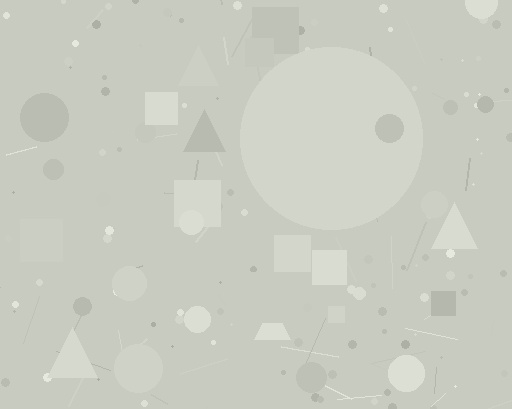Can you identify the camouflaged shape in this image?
The camouflaged shape is a circle.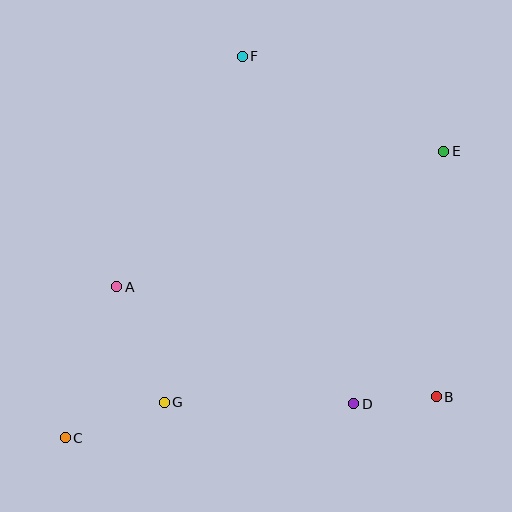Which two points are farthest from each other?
Points C and E are farthest from each other.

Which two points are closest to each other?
Points B and D are closest to each other.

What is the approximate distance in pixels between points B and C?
The distance between B and C is approximately 374 pixels.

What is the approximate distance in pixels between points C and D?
The distance between C and D is approximately 291 pixels.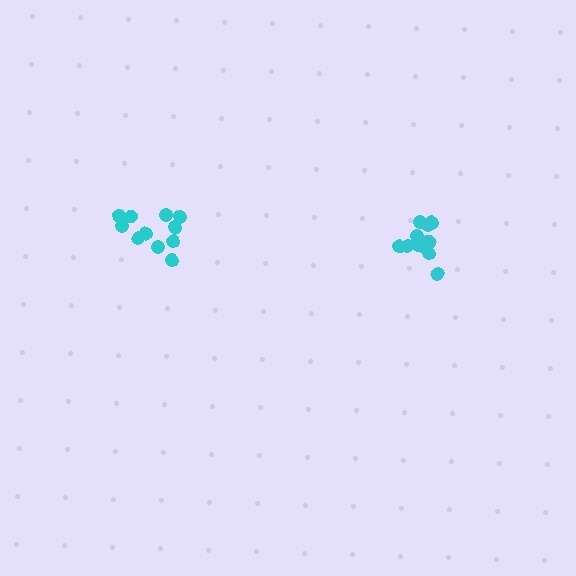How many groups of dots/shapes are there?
There are 2 groups.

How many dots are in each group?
Group 1: 11 dots, Group 2: 13 dots (24 total).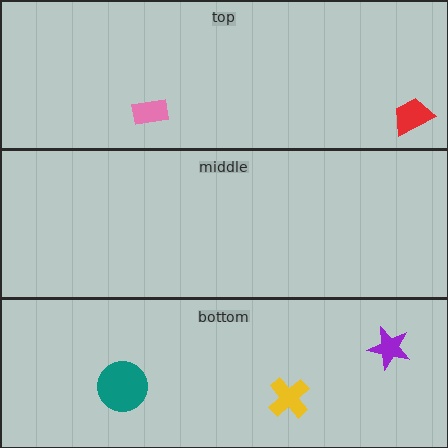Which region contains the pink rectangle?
The top region.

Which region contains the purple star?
The bottom region.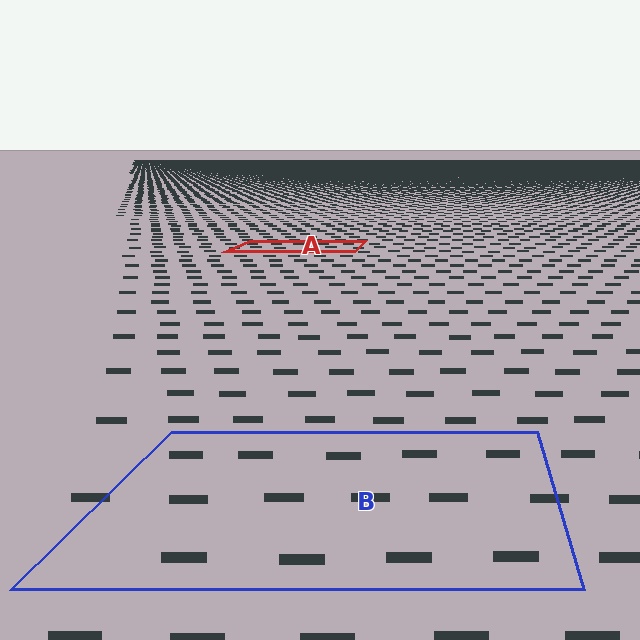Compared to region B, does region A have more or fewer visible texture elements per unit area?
Region A has more texture elements per unit area — they are packed more densely because it is farther away.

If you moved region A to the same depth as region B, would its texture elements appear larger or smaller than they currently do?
They would appear larger. At a closer depth, the same texture elements are projected at a bigger on-screen size.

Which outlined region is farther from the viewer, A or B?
Region A is farther from the viewer — the texture elements inside it appear smaller and more densely packed.